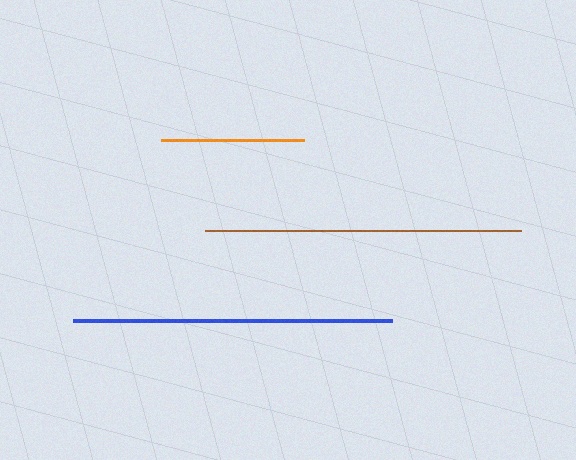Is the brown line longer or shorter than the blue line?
The blue line is longer than the brown line.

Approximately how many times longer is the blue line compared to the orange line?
The blue line is approximately 2.2 times the length of the orange line.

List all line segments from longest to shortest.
From longest to shortest: blue, brown, orange.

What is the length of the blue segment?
The blue segment is approximately 319 pixels long.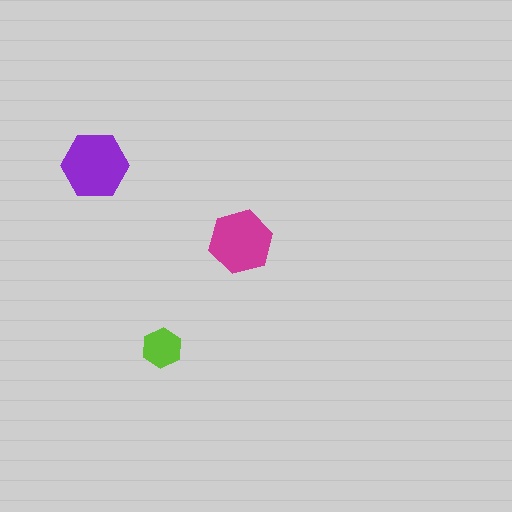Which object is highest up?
The purple hexagon is topmost.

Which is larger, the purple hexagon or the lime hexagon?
The purple one.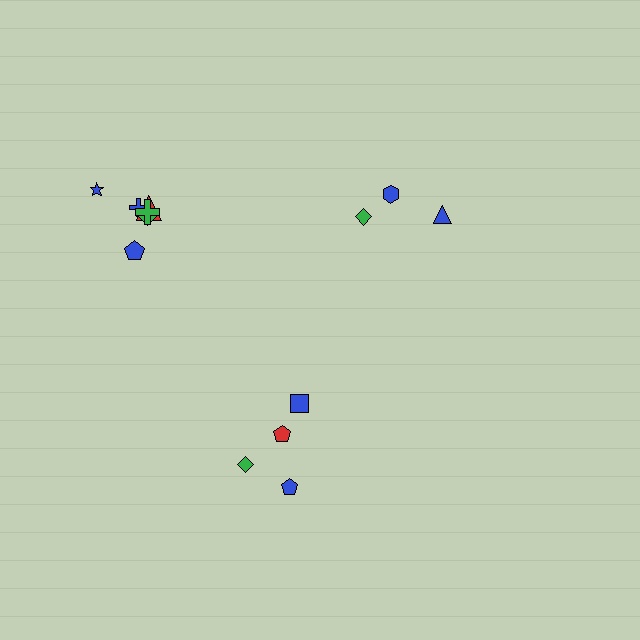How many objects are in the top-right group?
There are 3 objects.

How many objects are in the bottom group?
There are 4 objects.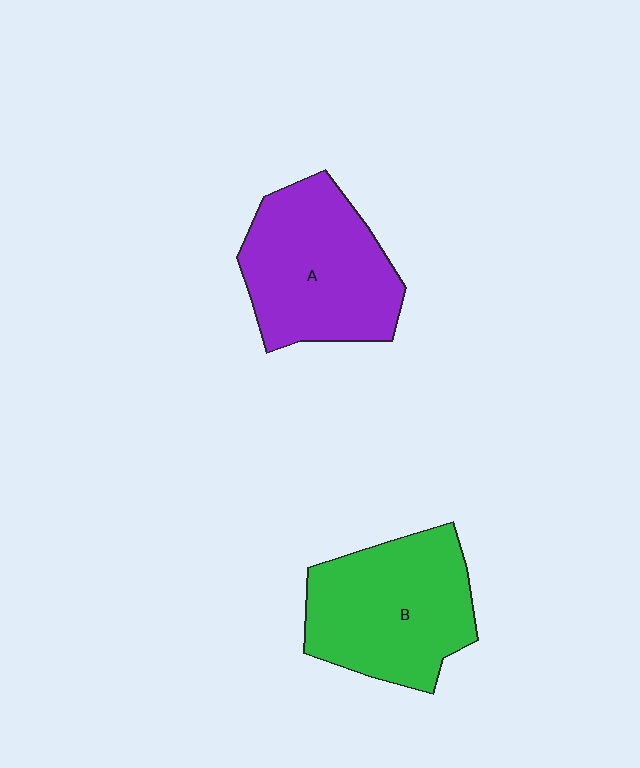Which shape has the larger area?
Shape B (green).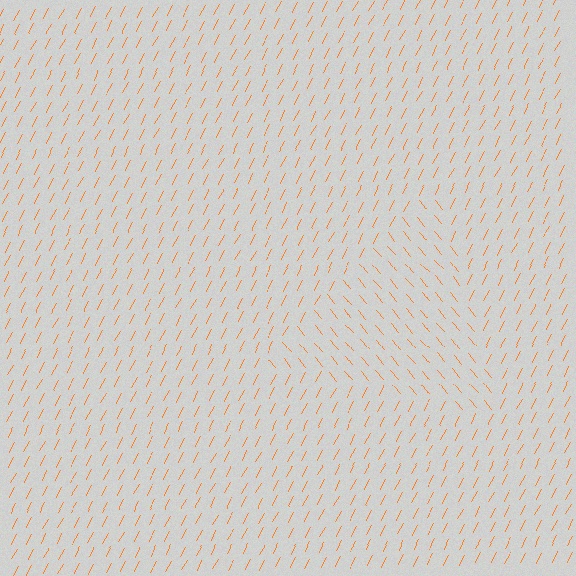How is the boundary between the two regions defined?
The boundary is defined purely by a change in line orientation (approximately 68 degrees difference). All lines are the same color and thickness.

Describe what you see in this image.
The image is filled with small orange line segments. A triangle region in the image has lines oriented differently from the surrounding lines, creating a visible texture boundary.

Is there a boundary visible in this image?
Yes, there is a texture boundary formed by a change in line orientation.